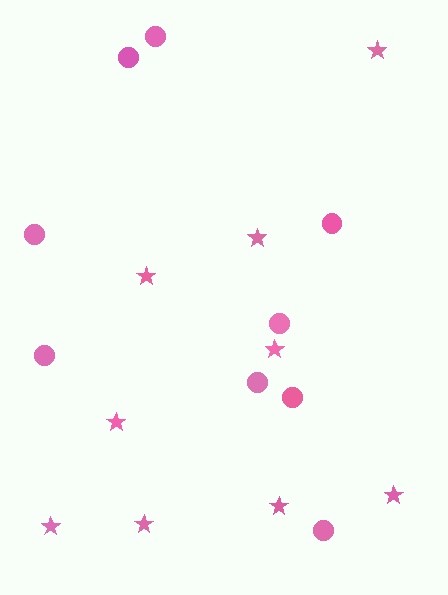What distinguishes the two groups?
There are 2 groups: one group of stars (9) and one group of circles (9).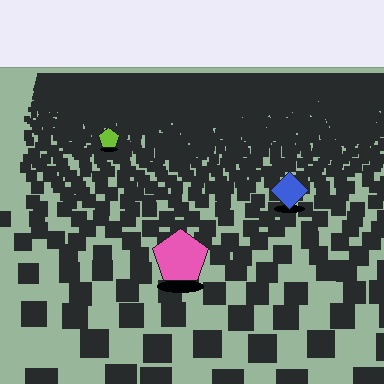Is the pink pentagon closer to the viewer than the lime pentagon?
Yes. The pink pentagon is closer — you can tell from the texture gradient: the ground texture is coarser near it.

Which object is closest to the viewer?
The pink pentagon is closest. The texture marks near it are larger and more spread out.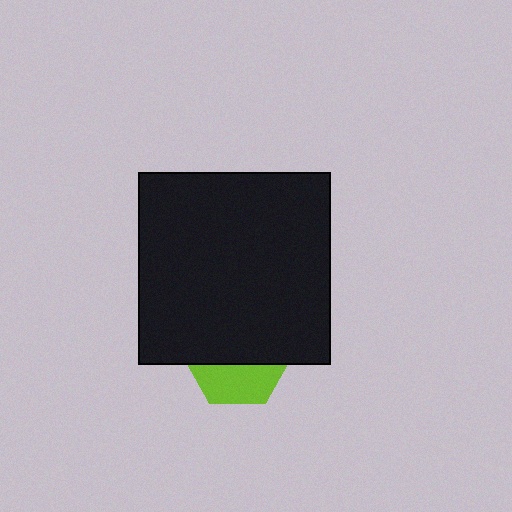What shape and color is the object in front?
The object in front is a black square.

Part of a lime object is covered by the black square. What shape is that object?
It is a hexagon.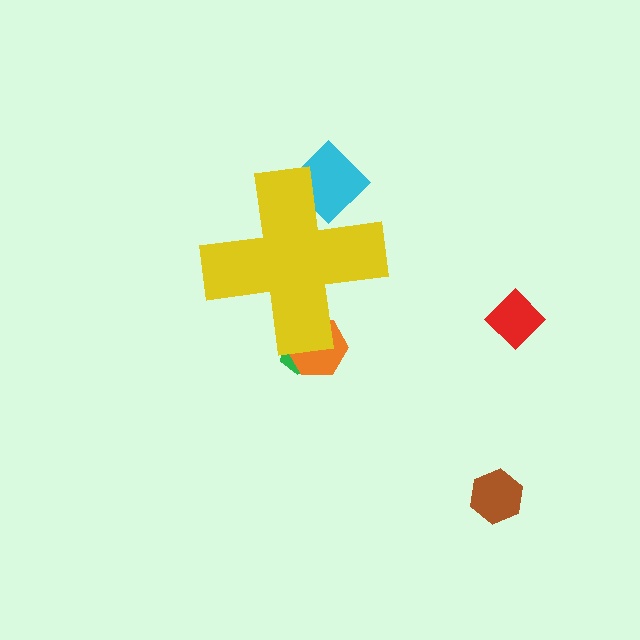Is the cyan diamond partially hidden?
Yes, the cyan diamond is partially hidden behind the yellow cross.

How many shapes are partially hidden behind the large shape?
3 shapes are partially hidden.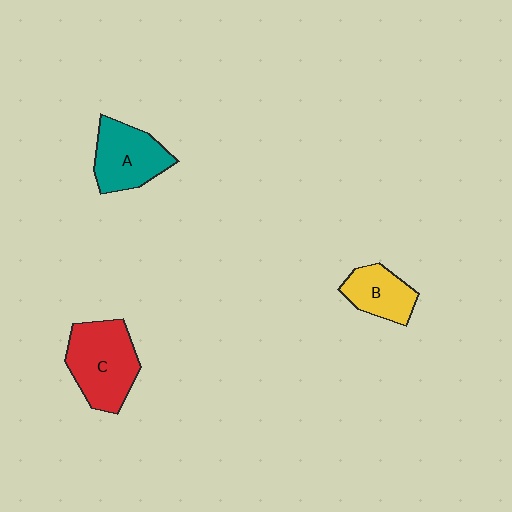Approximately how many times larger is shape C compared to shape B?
Approximately 1.7 times.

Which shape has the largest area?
Shape C (red).